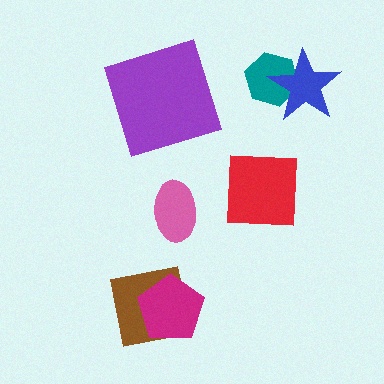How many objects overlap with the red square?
0 objects overlap with the red square.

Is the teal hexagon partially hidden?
Yes, it is partially covered by another shape.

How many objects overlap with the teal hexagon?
1 object overlaps with the teal hexagon.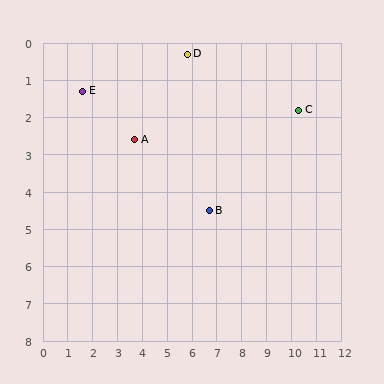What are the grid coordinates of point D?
Point D is at approximately (5.8, 0.3).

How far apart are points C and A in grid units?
Points C and A are about 6.6 grid units apart.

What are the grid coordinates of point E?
Point E is at approximately (1.6, 1.3).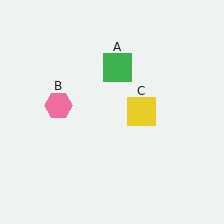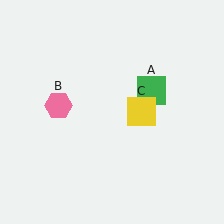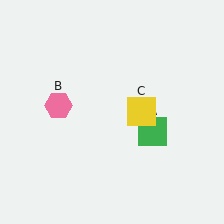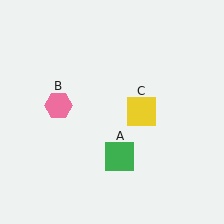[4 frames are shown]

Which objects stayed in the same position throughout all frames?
Pink hexagon (object B) and yellow square (object C) remained stationary.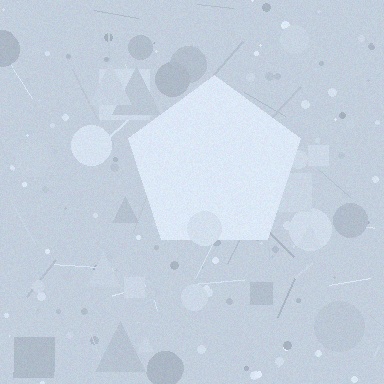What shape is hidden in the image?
A pentagon is hidden in the image.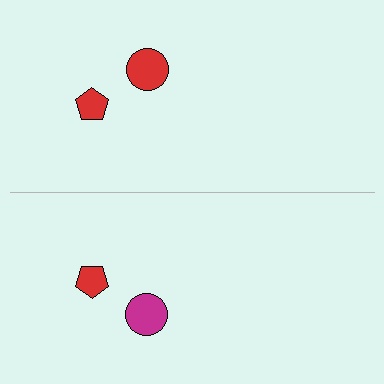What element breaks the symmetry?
The magenta circle on the bottom side breaks the symmetry — its mirror counterpart is red.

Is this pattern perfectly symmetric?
No, the pattern is not perfectly symmetric. The magenta circle on the bottom side breaks the symmetry — its mirror counterpart is red.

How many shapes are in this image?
There are 4 shapes in this image.